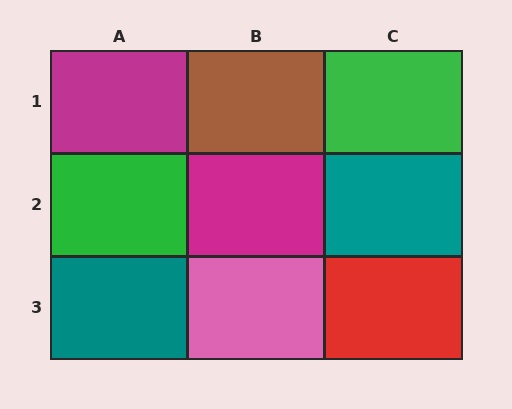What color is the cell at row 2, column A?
Green.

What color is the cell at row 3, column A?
Teal.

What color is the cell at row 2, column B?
Magenta.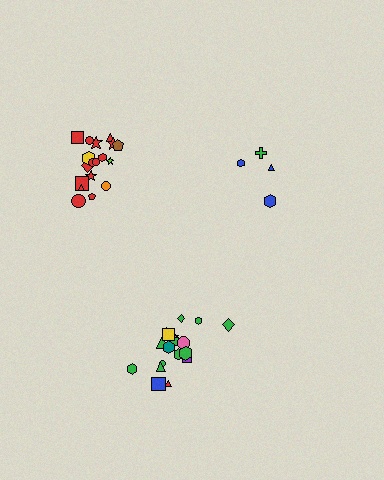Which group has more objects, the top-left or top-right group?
The top-left group.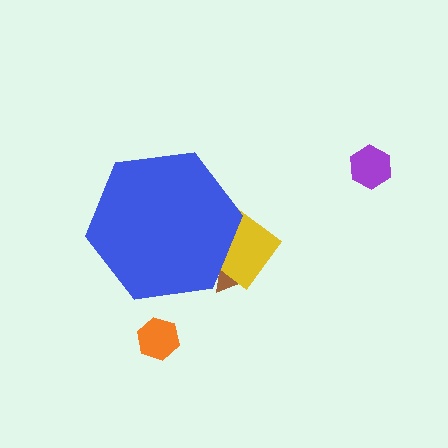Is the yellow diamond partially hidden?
Yes, the yellow diamond is partially hidden behind the blue hexagon.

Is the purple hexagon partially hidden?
No, the purple hexagon is fully visible.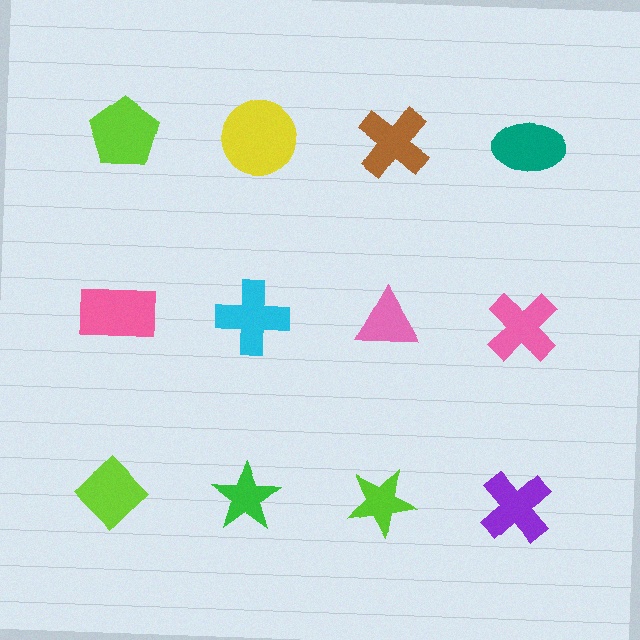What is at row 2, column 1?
A pink rectangle.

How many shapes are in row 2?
4 shapes.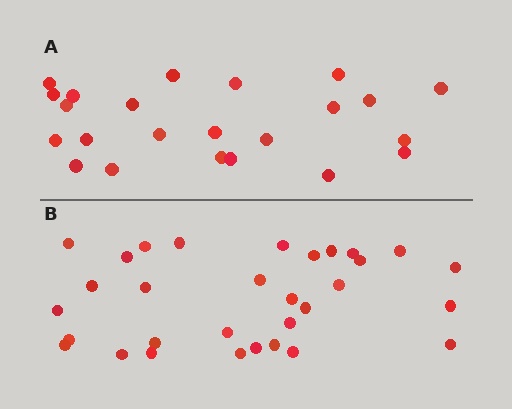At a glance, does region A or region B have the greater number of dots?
Region B (the bottom region) has more dots.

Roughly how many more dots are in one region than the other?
Region B has roughly 8 or so more dots than region A.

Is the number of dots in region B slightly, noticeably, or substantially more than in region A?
Region B has noticeably more, but not dramatically so. The ratio is roughly 1.3 to 1.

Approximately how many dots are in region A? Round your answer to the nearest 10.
About 20 dots. (The exact count is 23, which rounds to 20.)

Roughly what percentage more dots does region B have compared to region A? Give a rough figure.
About 35% more.